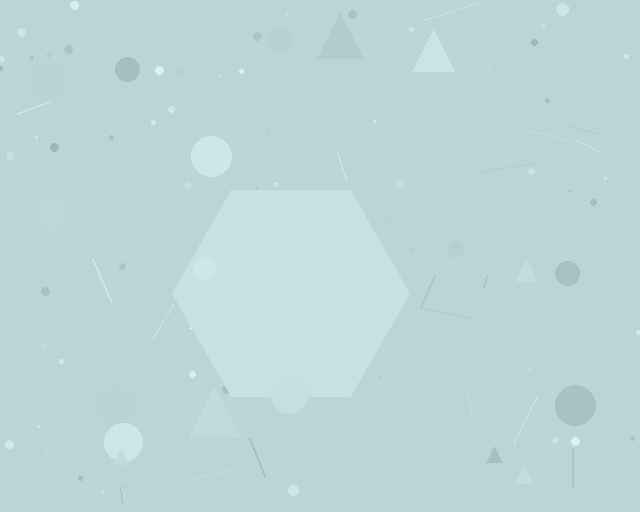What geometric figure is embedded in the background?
A hexagon is embedded in the background.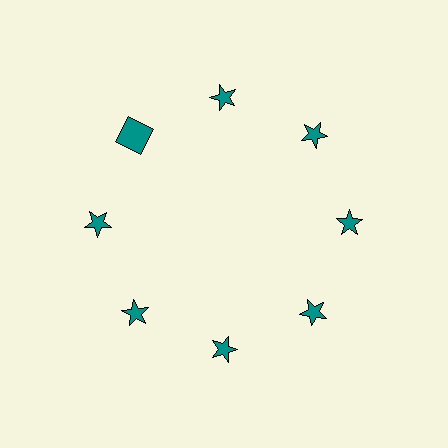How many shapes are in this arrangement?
There are 8 shapes arranged in a ring pattern.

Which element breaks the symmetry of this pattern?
The teal square at roughly the 10 o'clock position breaks the symmetry. All other shapes are teal stars.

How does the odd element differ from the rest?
It has a different shape: square instead of star.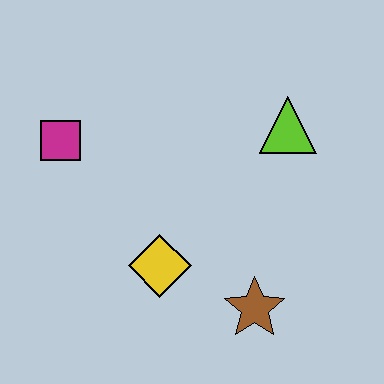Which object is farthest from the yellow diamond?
The lime triangle is farthest from the yellow diamond.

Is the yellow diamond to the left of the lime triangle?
Yes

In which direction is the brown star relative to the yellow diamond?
The brown star is to the right of the yellow diamond.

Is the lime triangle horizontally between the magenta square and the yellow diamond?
No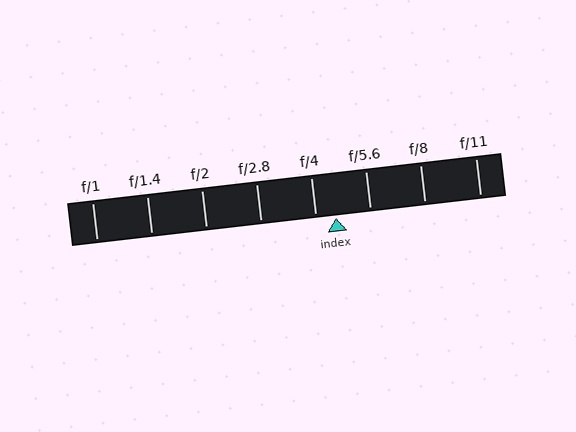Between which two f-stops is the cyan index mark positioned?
The index mark is between f/4 and f/5.6.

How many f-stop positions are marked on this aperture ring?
There are 8 f-stop positions marked.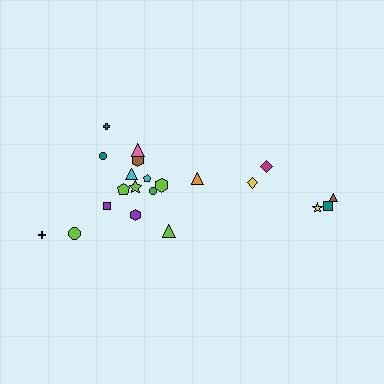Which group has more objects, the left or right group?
The left group.